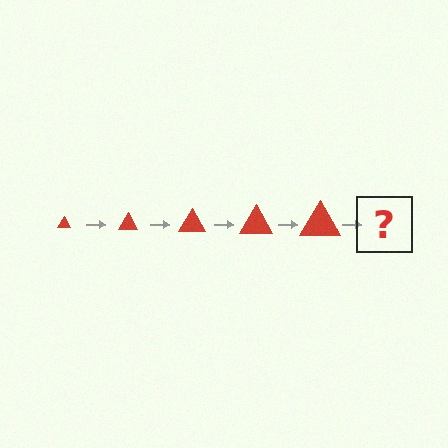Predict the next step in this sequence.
The next step is a red triangle, larger than the previous one.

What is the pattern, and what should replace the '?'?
The pattern is that the triangle gets progressively larger each step. The '?' should be a red triangle, larger than the previous one.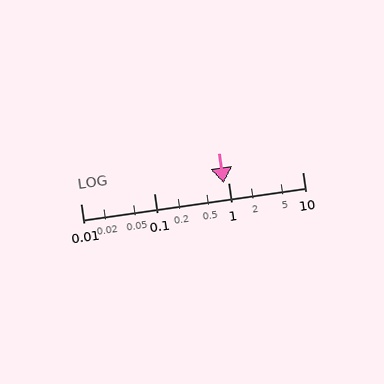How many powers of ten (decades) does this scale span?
The scale spans 3 decades, from 0.01 to 10.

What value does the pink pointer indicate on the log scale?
The pointer indicates approximately 0.86.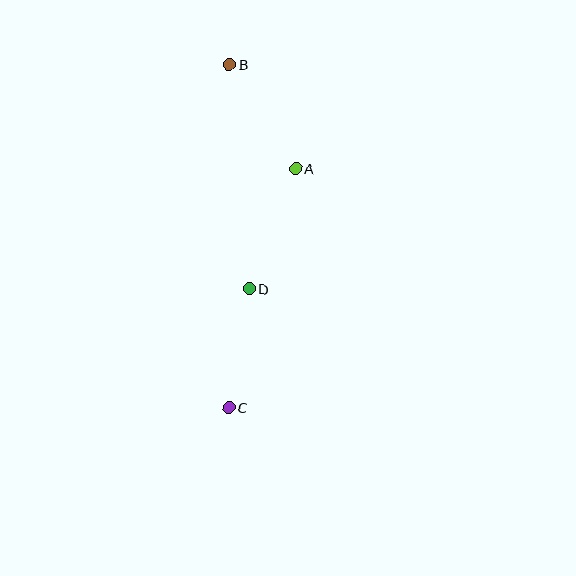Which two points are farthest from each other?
Points B and C are farthest from each other.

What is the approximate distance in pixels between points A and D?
The distance between A and D is approximately 129 pixels.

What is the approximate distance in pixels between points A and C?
The distance between A and C is approximately 248 pixels.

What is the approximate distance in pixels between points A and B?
The distance between A and B is approximately 123 pixels.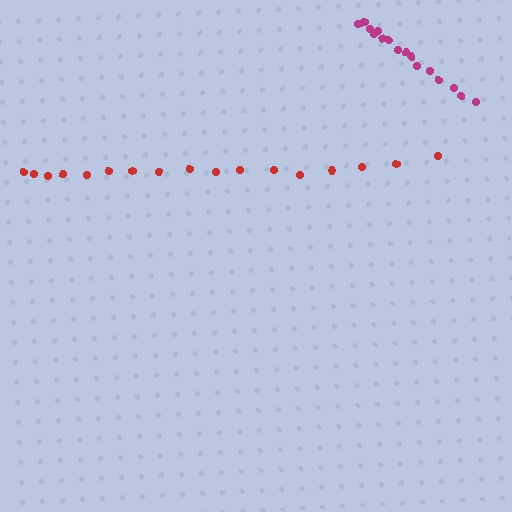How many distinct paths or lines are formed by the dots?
There are 2 distinct paths.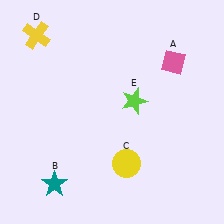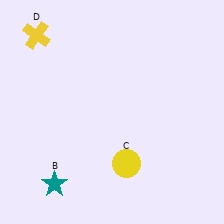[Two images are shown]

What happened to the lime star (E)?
The lime star (E) was removed in Image 2. It was in the top-right area of Image 1.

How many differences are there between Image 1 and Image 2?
There are 2 differences between the two images.